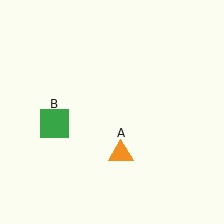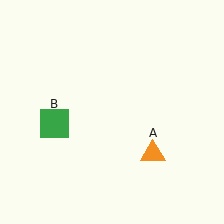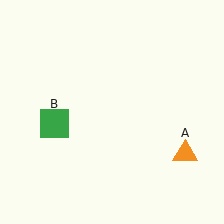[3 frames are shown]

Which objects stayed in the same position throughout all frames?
Green square (object B) remained stationary.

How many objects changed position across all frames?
1 object changed position: orange triangle (object A).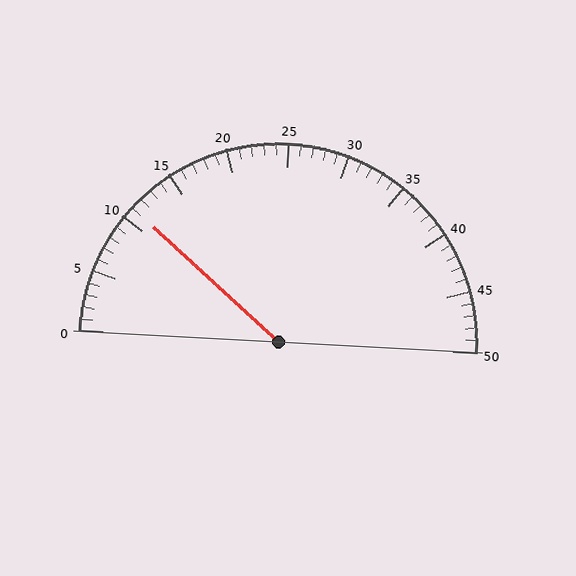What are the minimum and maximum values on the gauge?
The gauge ranges from 0 to 50.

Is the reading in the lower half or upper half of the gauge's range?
The reading is in the lower half of the range (0 to 50).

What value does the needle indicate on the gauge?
The needle indicates approximately 11.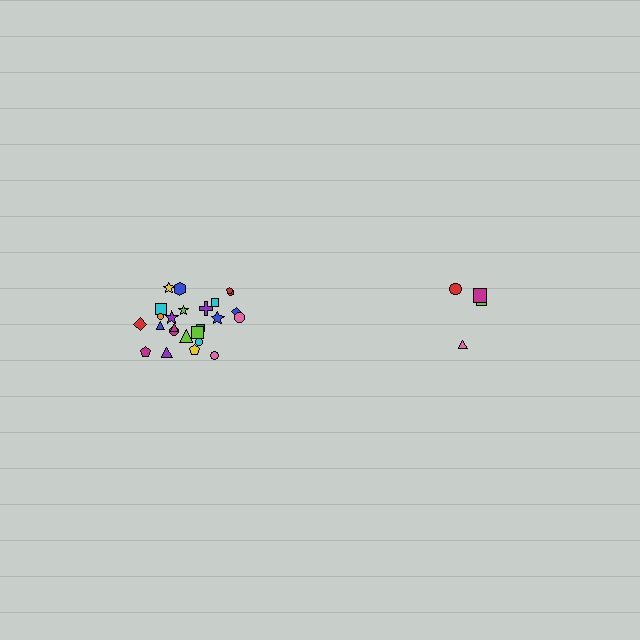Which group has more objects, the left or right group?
The left group.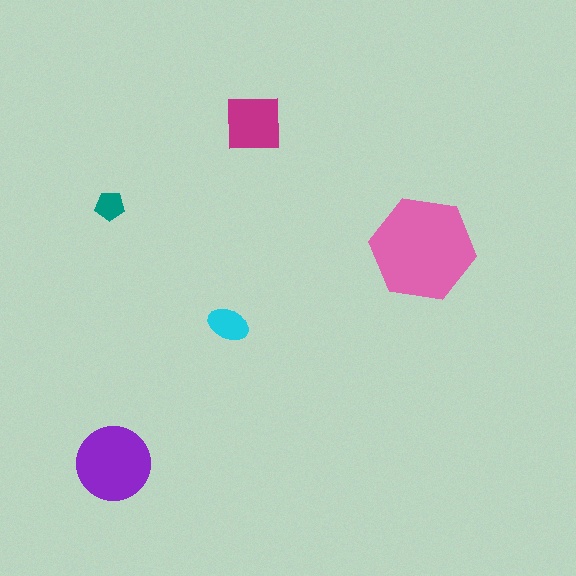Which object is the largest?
The pink hexagon.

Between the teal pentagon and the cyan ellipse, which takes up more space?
The cyan ellipse.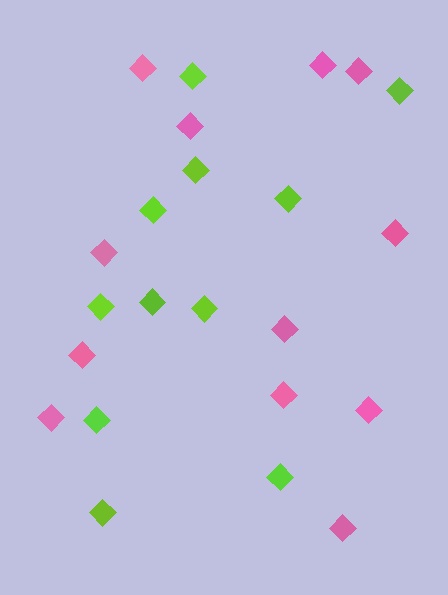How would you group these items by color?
There are 2 groups: one group of pink diamonds (12) and one group of lime diamonds (11).